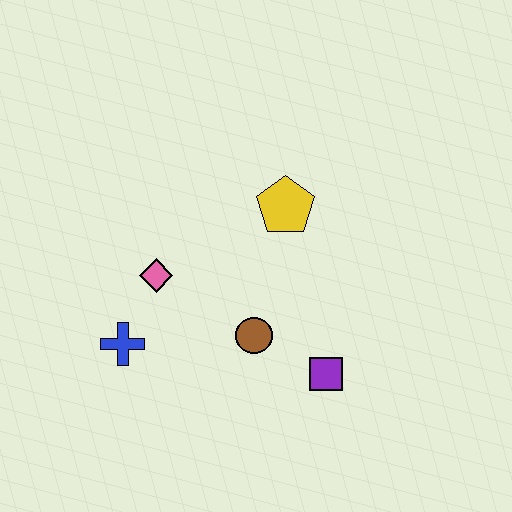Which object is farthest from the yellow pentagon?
The blue cross is farthest from the yellow pentagon.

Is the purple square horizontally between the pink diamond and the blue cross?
No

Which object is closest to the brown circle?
The purple square is closest to the brown circle.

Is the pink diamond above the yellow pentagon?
No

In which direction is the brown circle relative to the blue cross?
The brown circle is to the right of the blue cross.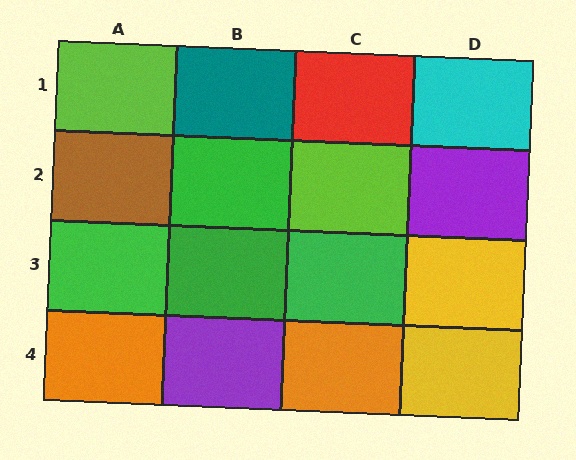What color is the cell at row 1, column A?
Lime.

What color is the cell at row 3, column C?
Green.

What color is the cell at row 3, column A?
Green.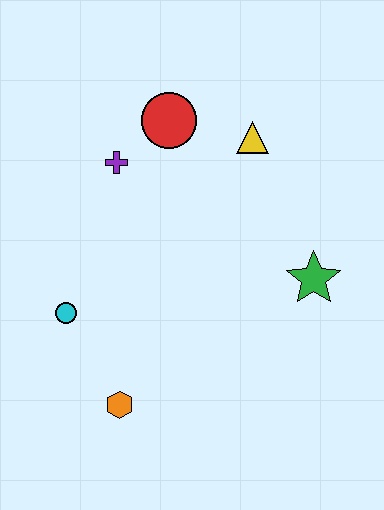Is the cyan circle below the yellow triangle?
Yes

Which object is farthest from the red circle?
The orange hexagon is farthest from the red circle.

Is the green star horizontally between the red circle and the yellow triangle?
No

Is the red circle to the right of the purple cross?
Yes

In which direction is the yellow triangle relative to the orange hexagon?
The yellow triangle is above the orange hexagon.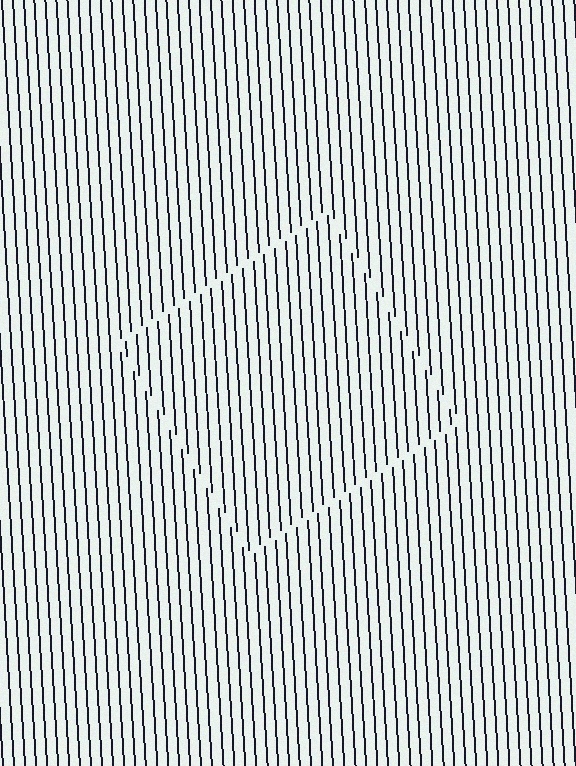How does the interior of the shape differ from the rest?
The interior of the shape contains the same grating, shifted by half a period — the contour is defined by the phase discontinuity where line-ends from the inner and outer gratings abut.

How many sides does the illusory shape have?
4 sides — the line-ends trace a square.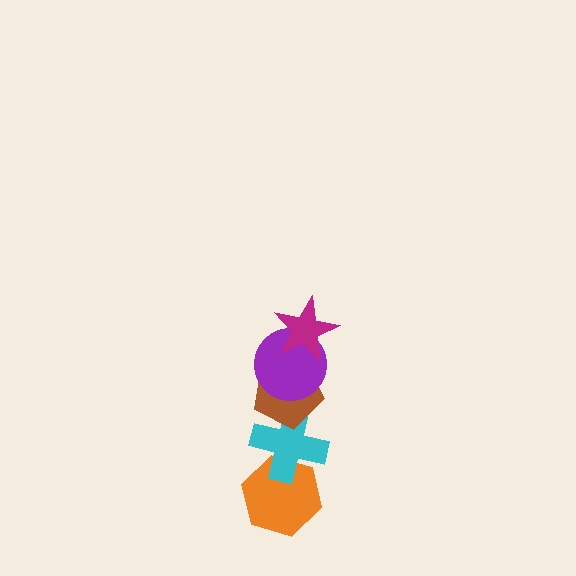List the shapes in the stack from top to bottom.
From top to bottom: the magenta star, the purple circle, the brown pentagon, the cyan cross, the orange hexagon.